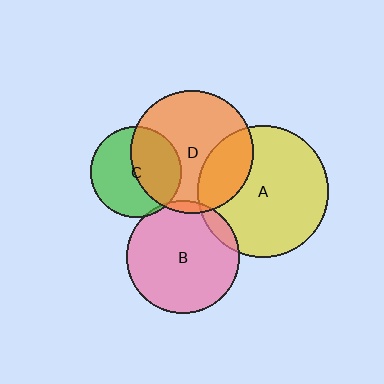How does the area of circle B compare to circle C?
Approximately 1.5 times.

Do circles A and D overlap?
Yes.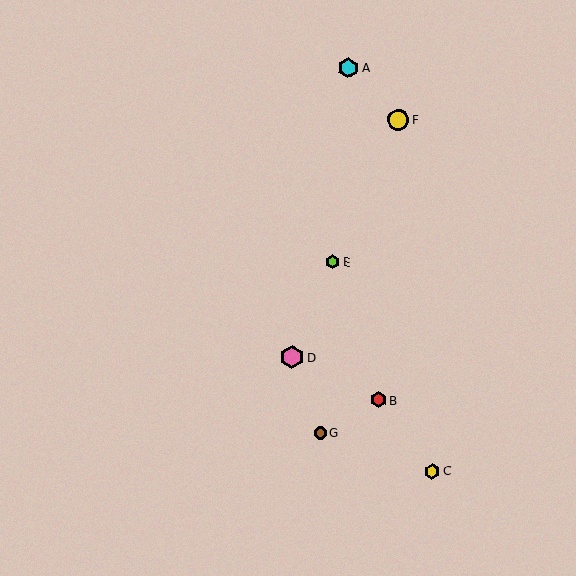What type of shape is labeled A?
Shape A is a cyan hexagon.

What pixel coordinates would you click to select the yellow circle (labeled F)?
Click at (398, 120) to select the yellow circle F.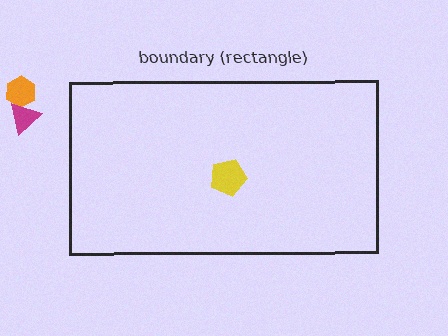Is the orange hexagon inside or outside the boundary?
Outside.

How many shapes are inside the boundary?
1 inside, 2 outside.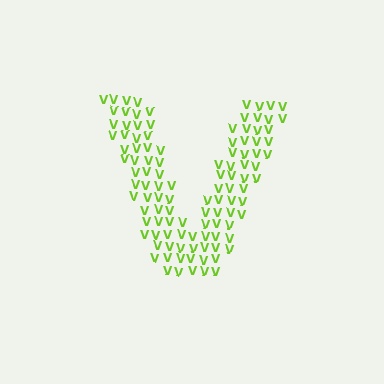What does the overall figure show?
The overall figure shows the letter V.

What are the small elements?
The small elements are letter V's.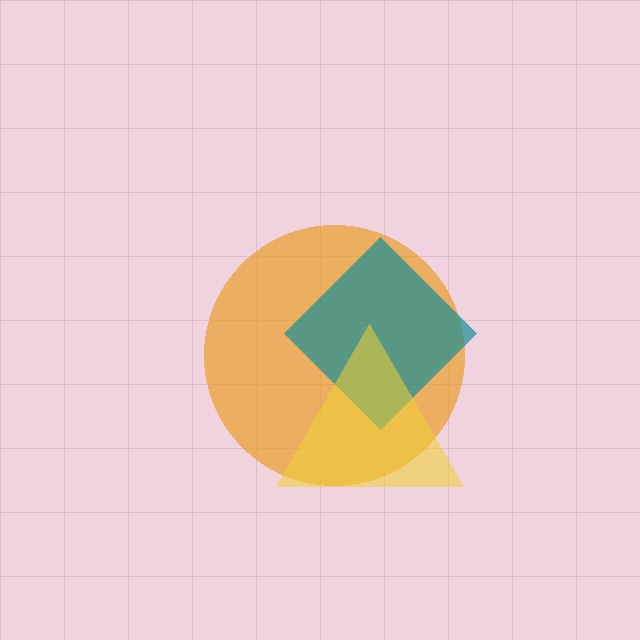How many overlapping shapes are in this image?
There are 3 overlapping shapes in the image.